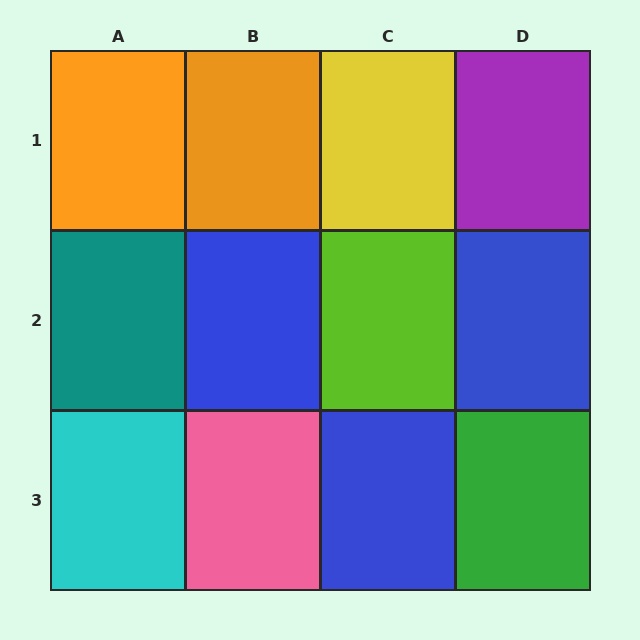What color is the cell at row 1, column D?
Purple.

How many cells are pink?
1 cell is pink.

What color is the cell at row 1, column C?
Yellow.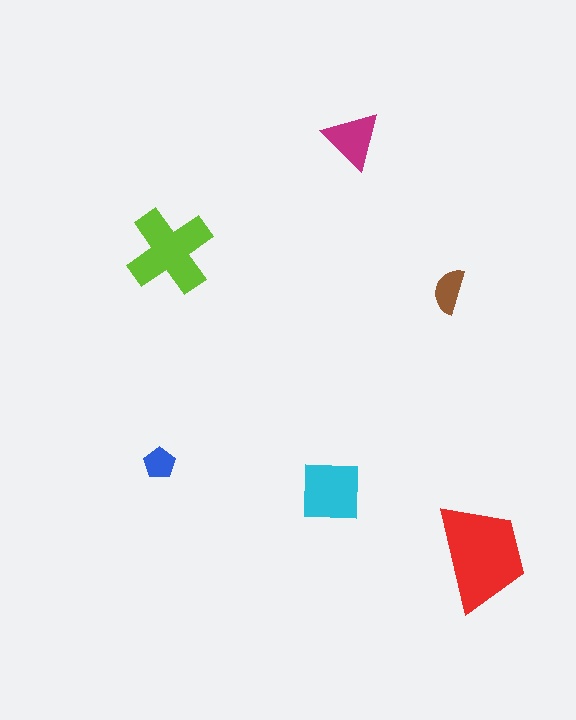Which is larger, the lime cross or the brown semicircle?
The lime cross.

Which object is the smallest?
The blue pentagon.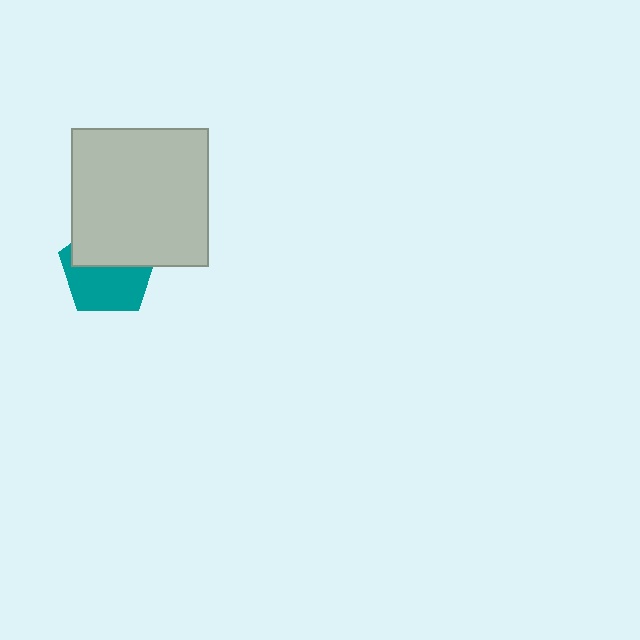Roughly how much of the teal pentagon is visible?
About half of it is visible (roughly 54%).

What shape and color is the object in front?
The object in front is a light gray square.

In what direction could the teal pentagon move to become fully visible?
The teal pentagon could move down. That would shift it out from behind the light gray square entirely.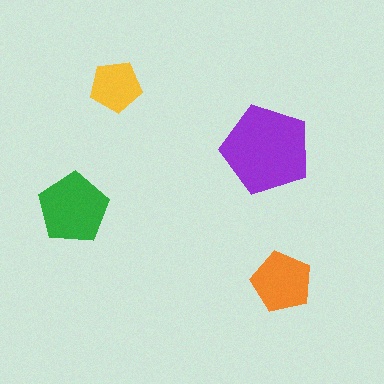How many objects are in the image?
There are 4 objects in the image.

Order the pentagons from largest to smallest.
the purple one, the green one, the orange one, the yellow one.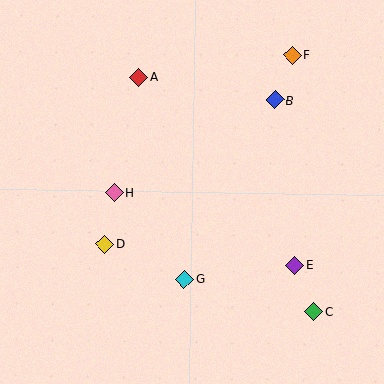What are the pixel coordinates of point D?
Point D is at (105, 244).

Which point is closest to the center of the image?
Point H at (114, 192) is closest to the center.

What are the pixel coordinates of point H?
Point H is at (114, 192).